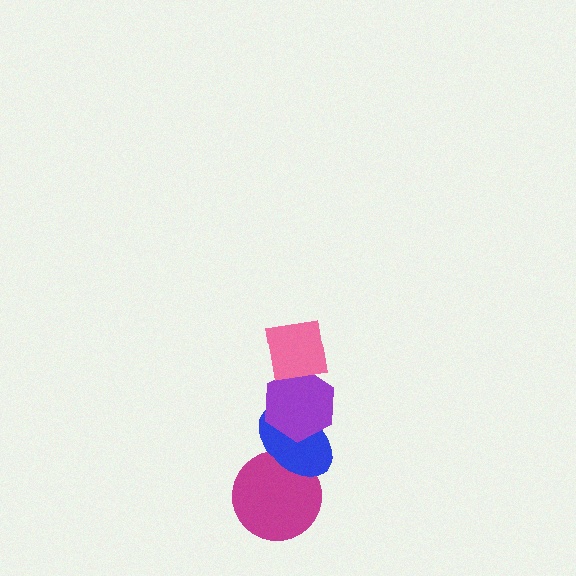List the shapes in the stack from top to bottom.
From top to bottom: the pink square, the purple hexagon, the blue ellipse, the magenta circle.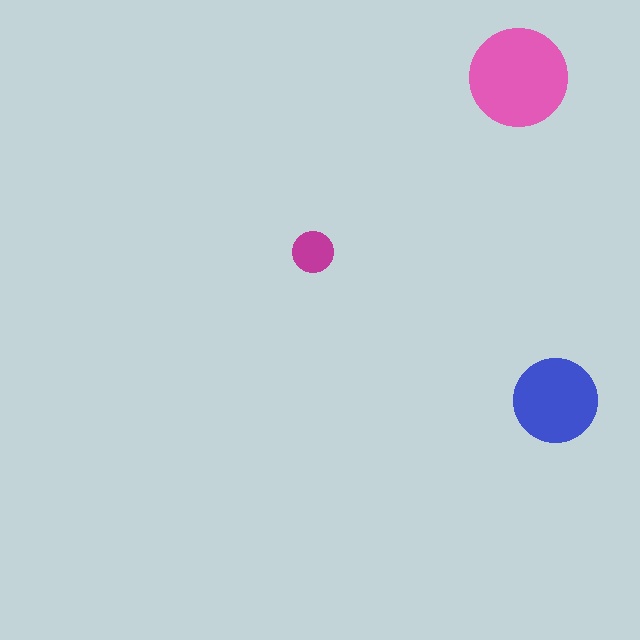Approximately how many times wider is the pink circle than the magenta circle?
About 2.5 times wider.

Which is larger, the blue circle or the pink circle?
The pink one.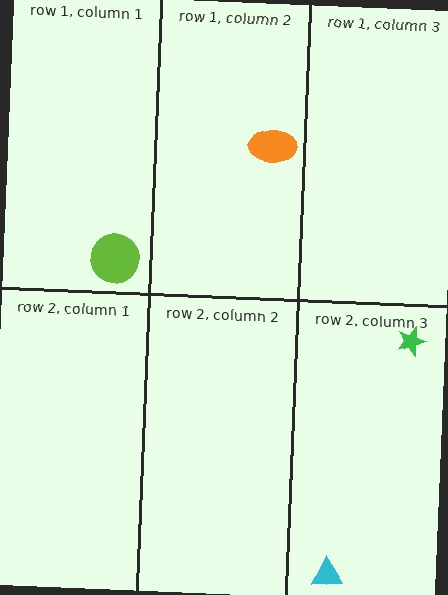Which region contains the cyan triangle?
The row 2, column 3 region.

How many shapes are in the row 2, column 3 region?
2.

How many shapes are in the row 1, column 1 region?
1.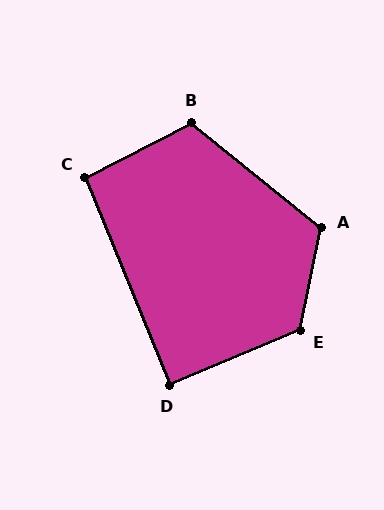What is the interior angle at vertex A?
Approximately 118 degrees (obtuse).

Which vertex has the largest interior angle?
E, at approximately 124 degrees.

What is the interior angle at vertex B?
Approximately 114 degrees (obtuse).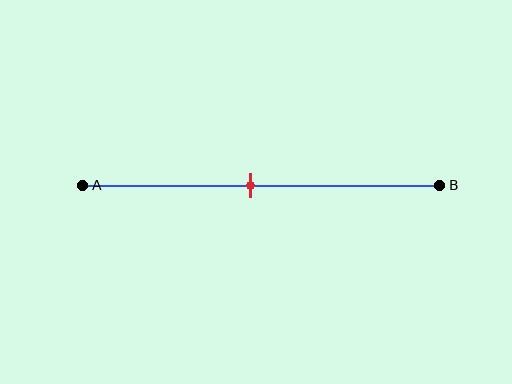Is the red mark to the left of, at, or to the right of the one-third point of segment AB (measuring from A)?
The red mark is to the right of the one-third point of segment AB.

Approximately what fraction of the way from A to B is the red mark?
The red mark is approximately 45% of the way from A to B.